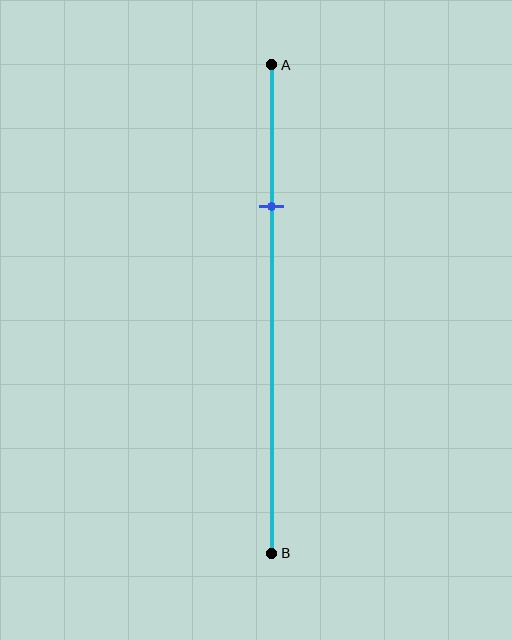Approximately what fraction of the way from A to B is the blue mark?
The blue mark is approximately 30% of the way from A to B.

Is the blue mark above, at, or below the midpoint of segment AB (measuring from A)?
The blue mark is above the midpoint of segment AB.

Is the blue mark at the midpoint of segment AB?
No, the mark is at about 30% from A, not at the 50% midpoint.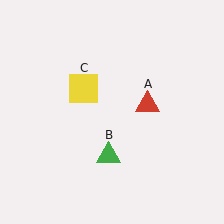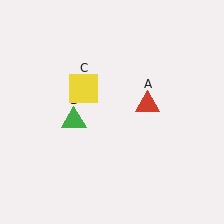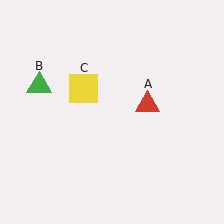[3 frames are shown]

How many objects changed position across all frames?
1 object changed position: green triangle (object B).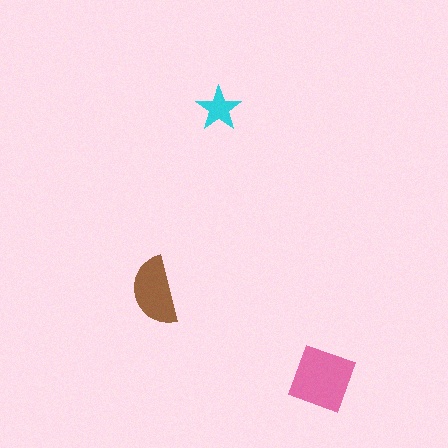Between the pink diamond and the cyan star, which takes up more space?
The pink diamond.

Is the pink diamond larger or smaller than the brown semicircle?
Larger.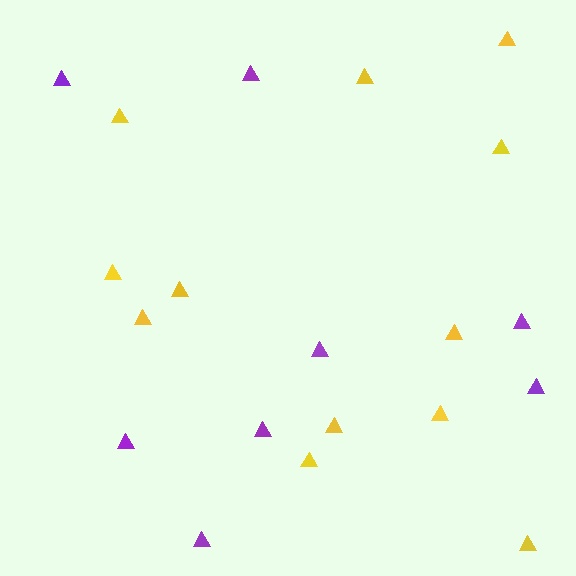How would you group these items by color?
There are 2 groups: one group of yellow triangles (12) and one group of purple triangles (8).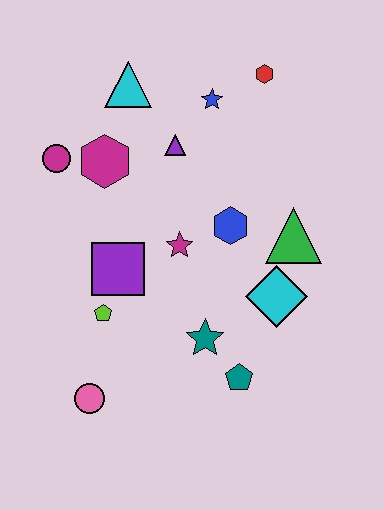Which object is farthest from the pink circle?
The red hexagon is farthest from the pink circle.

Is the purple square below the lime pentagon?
No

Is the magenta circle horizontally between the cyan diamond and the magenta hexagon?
No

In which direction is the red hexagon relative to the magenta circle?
The red hexagon is to the right of the magenta circle.